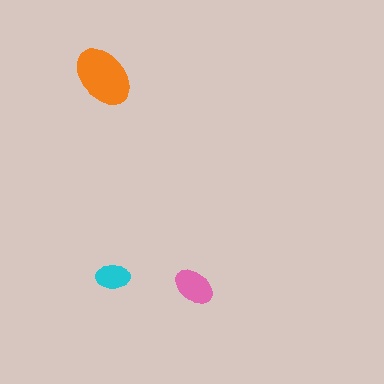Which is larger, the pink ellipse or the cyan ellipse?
The pink one.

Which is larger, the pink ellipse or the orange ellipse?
The orange one.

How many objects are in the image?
There are 3 objects in the image.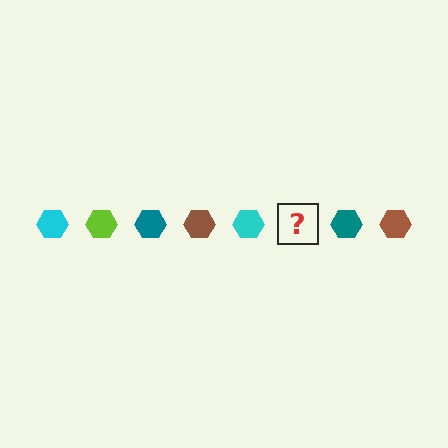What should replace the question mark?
The question mark should be replaced with a lime hexagon.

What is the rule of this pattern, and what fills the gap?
The rule is that the pattern cycles through cyan, lime, teal, brown hexagons. The gap should be filled with a lime hexagon.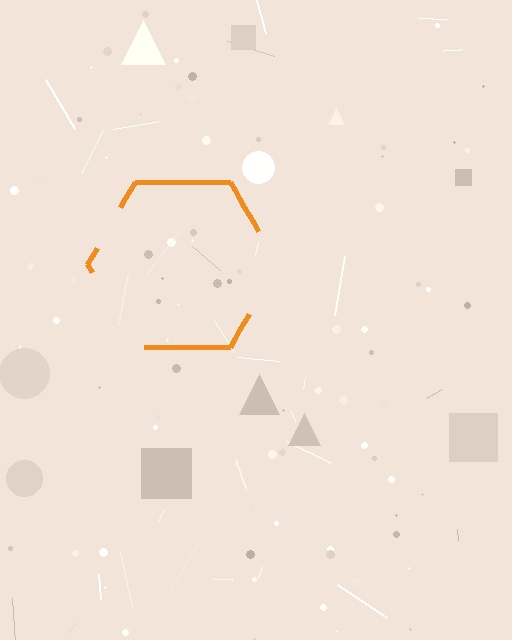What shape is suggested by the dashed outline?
The dashed outline suggests a hexagon.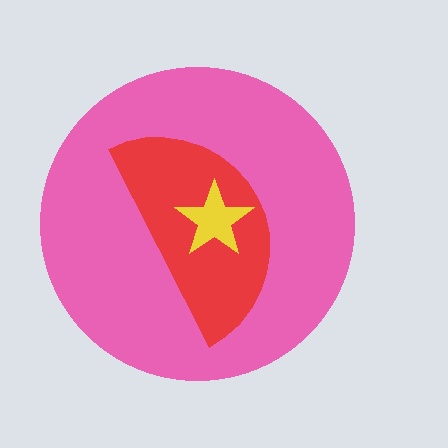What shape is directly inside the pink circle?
The red semicircle.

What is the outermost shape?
The pink circle.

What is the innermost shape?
The yellow star.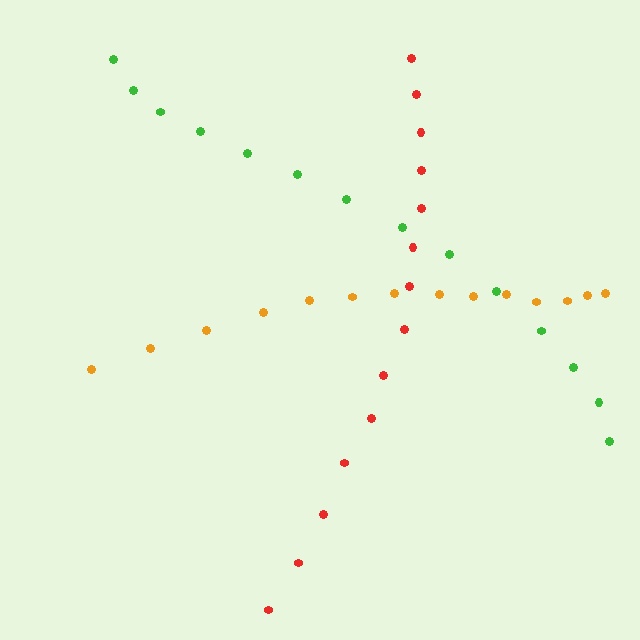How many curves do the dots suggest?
There are 3 distinct paths.